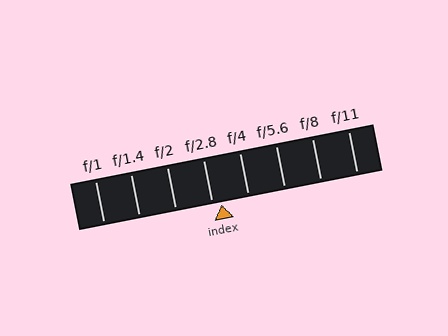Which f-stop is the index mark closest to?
The index mark is closest to f/2.8.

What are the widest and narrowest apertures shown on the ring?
The widest aperture shown is f/1 and the narrowest is f/11.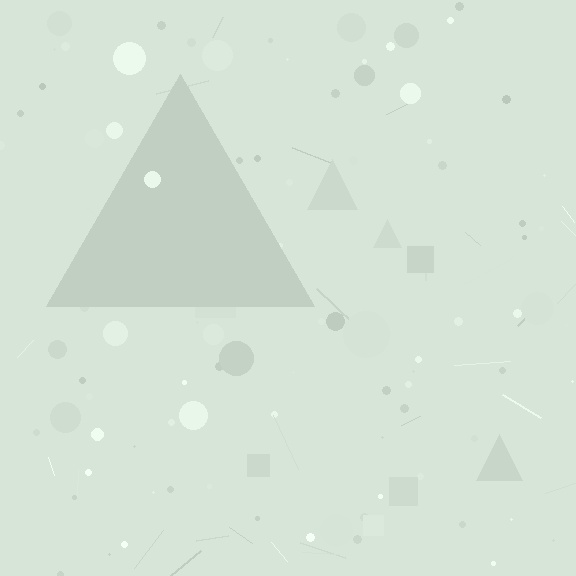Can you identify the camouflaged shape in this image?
The camouflaged shape is a triangle.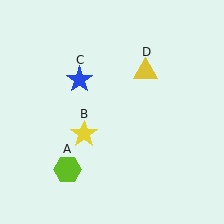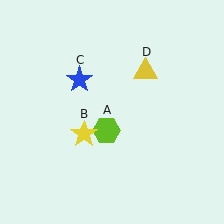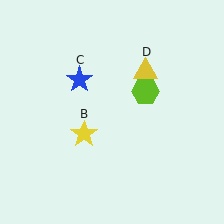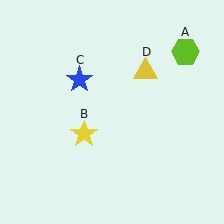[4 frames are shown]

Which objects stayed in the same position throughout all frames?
Yellow star (object B) and blue star (object C) and yellow triangle (object D) remained stationary.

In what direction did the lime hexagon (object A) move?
The lime hexagon (object A) moved up and to the right.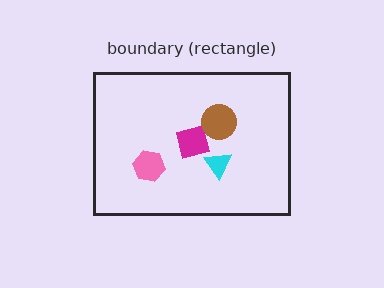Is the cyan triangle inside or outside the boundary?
Inside.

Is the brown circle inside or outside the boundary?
Inside.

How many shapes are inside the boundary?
4 inside, 0 outside.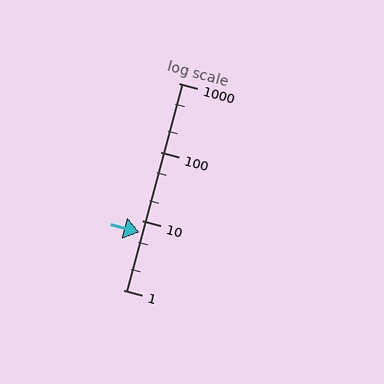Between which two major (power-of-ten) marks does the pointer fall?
The pointer is between 1 and 10.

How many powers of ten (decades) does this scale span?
The scale spans 3 decades, from 1 to 1000.